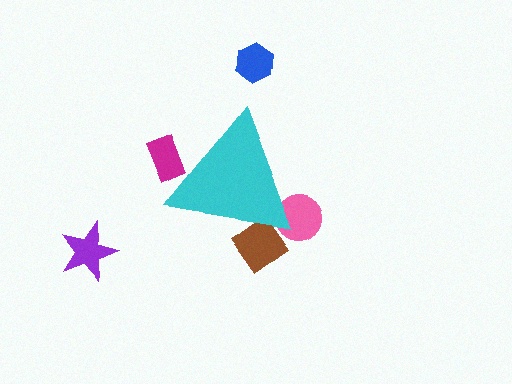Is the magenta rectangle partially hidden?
Yes, the magenta rectangle is partially hidden behind the cyan triangle.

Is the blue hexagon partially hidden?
No, the blue hexagon is fully visible.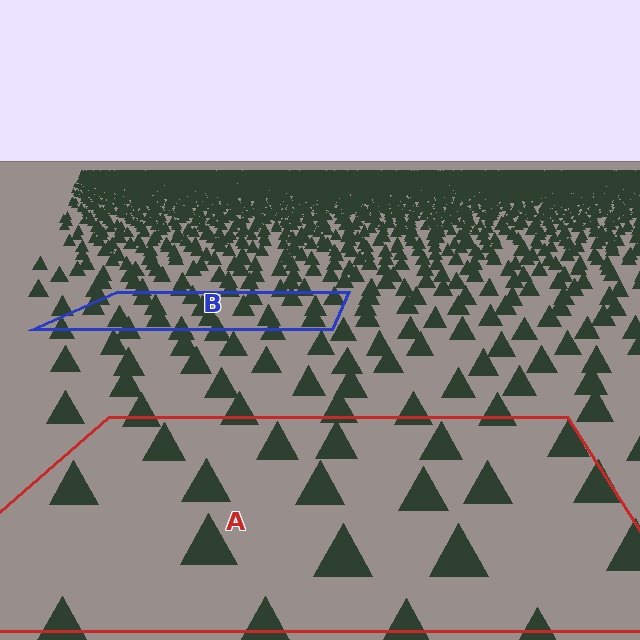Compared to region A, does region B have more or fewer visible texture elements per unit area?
Region B has more texture elements per unit area — they are packed more densely because it is farther away.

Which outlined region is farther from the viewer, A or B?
Region B is farther from the viewer — the texture elements inside it appear smaller and more densely packed.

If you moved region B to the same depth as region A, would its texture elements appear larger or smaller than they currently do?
They would appear larger. At a closer depth, the same texture elements are projected at a bigger on-screen size.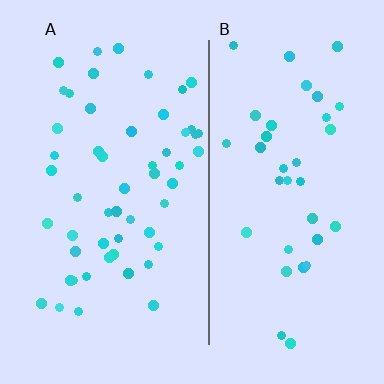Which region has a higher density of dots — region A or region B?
A (the left).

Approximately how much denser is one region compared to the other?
Approximately 1.4× — region A over region B.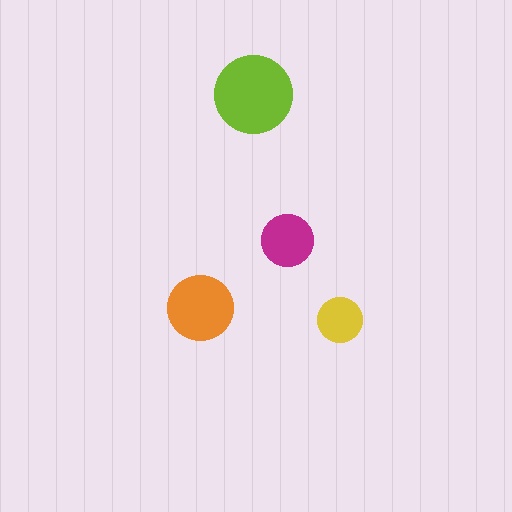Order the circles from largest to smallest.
the lime one, the orange one, the magenta one, the yellow one.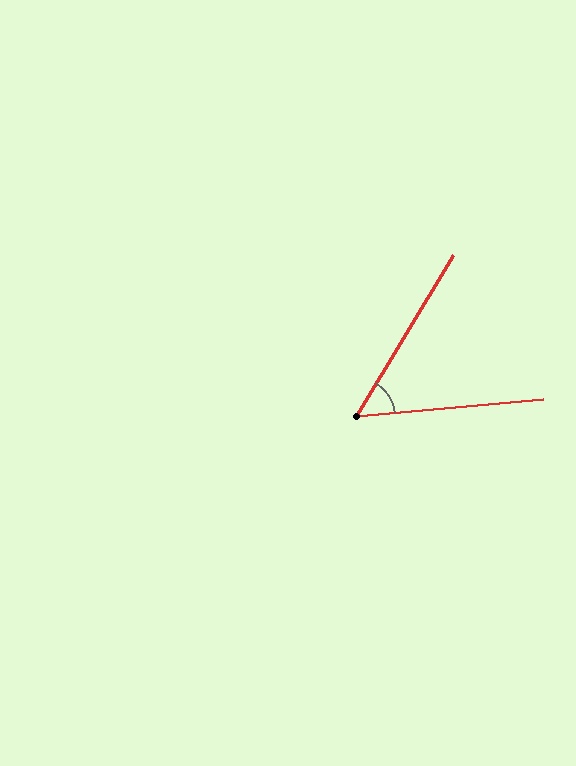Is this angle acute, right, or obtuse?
It is acute.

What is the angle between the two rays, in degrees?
Approximately 54 degrees.